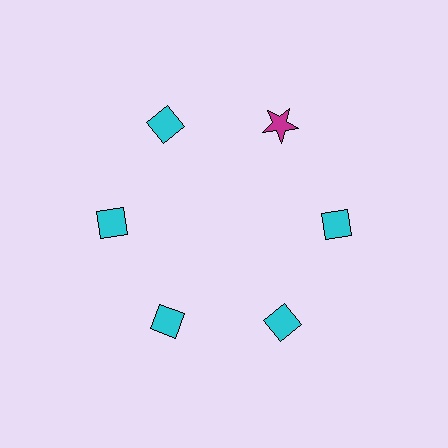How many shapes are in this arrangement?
There are 6 shapes arranged in a ring pattern.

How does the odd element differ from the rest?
It differs in both color (magenta instead of cyan) and shape (star instead of diamond).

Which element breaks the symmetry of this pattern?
The magenta star at roughly the 1 o'clock position breaks the symmetry. All other shapes are cyan diamonds.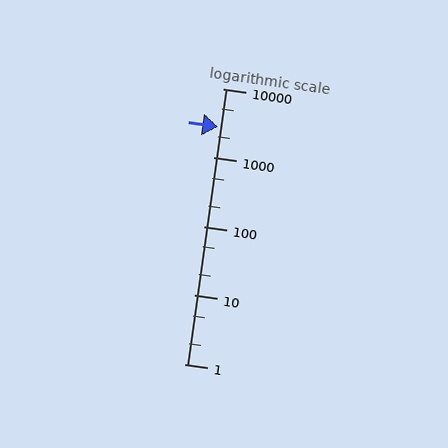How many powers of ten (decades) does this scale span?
The scale spans 4 decades, from 1 to 10000.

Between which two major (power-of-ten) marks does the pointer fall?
The pointer is between 1000 and 10000.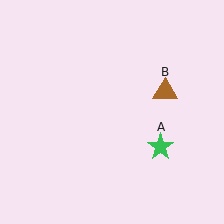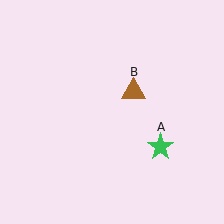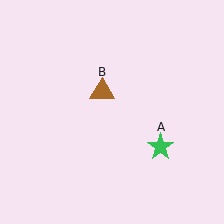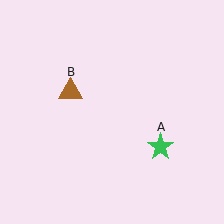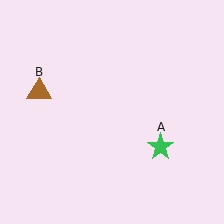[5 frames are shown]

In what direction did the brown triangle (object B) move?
The brown triangle (object B) moved left.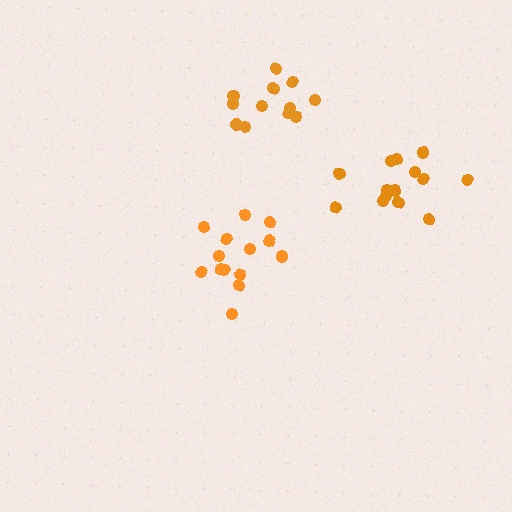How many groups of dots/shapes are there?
There are 3 groups.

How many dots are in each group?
Group 1: 14 dots, Group 2: 14 dots, Group 3: 12 dots (40 total).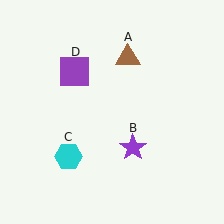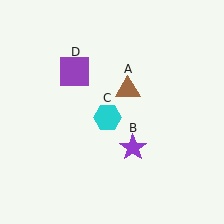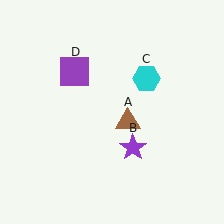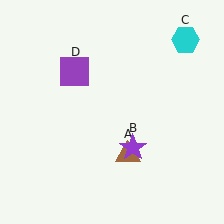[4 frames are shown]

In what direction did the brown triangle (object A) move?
The brown triangle (object A) moved down.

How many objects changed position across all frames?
2 objects changed position: brown triangle (object A), cyan hexagon (object C).